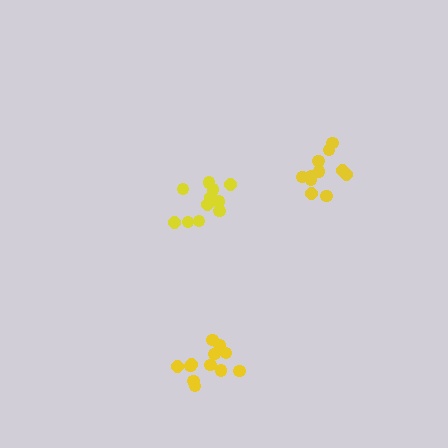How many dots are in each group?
Group 1: 11 dots, Group 2: 12 dots, Group 3: 11 dots (34 total).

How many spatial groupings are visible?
There are 3 spatial groupings.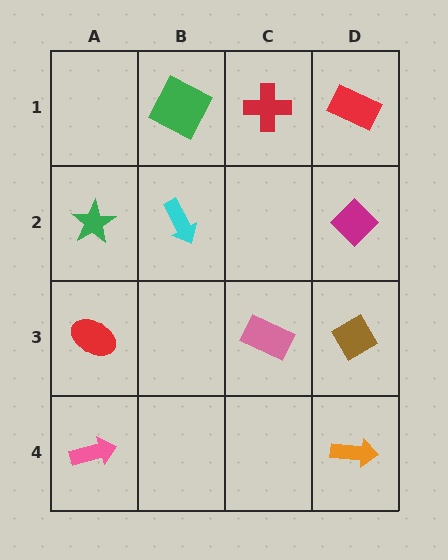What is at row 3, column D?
A brown diamond.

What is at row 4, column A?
A pink arrow.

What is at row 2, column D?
A magenta diamond.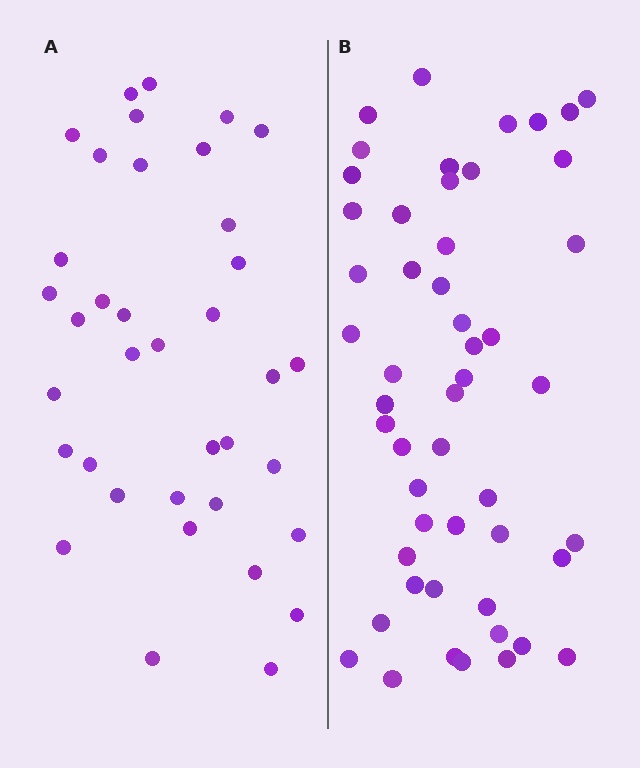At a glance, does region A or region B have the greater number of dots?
Region B (the right region) has more dots.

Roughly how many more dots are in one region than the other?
Region B has approximately 15 more dots than region A.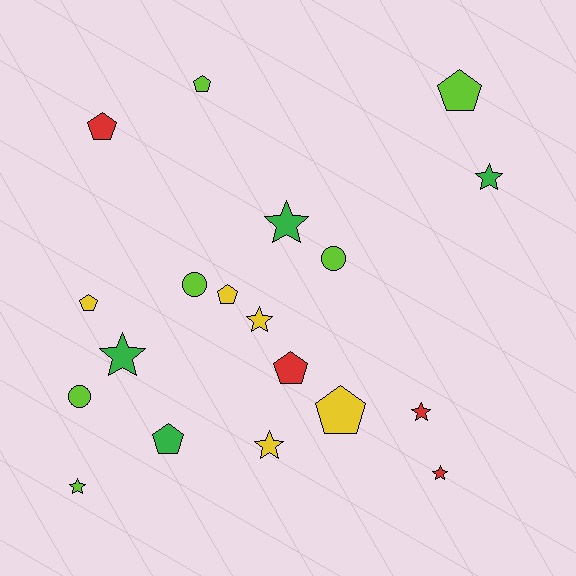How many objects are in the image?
There are 19 objects.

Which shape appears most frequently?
Star, with 8 objects.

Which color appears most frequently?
Lime, with 6 objects.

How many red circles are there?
There are no red circles.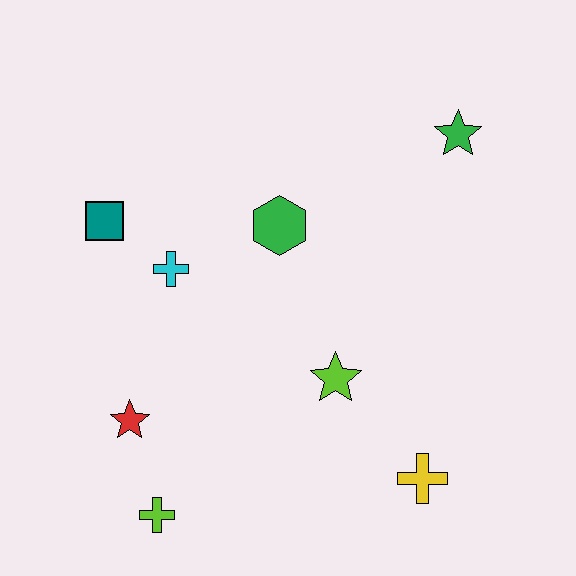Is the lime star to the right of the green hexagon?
Yes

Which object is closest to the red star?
The lime cross is closest to the red star.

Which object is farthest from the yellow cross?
The teal square is farthest from the yellow cross.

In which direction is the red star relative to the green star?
The red star is to the left of the green star.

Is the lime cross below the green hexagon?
Yes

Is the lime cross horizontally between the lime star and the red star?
Yes